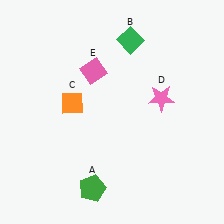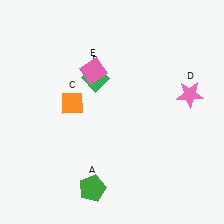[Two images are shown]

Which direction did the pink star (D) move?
The pink star (D) moved right.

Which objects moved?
The objects that moved are: the green diamond (B), the pink star (D).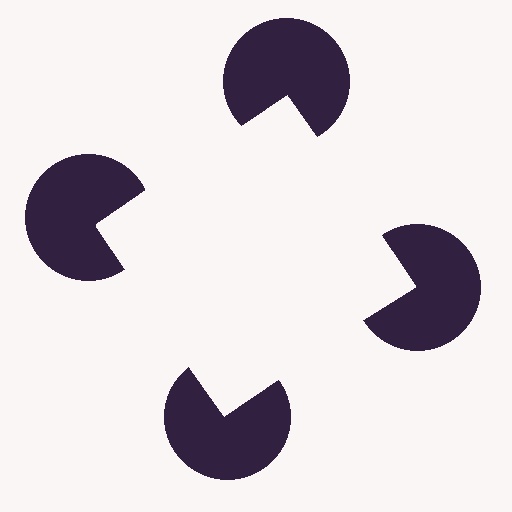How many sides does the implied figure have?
4 sides.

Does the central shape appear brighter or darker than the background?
It typically appears slightly brighter than the background, even though no actual brightness change is drawn.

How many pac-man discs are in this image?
There are 4 — one at each vertex of the illusory square.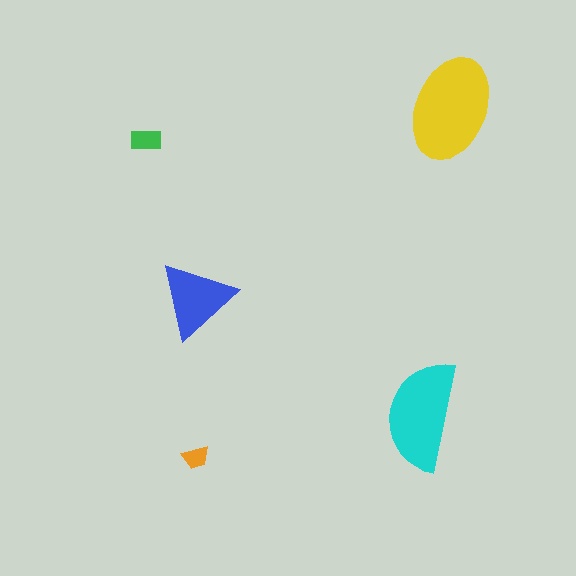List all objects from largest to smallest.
The yellow ellipse, the cyan semicircle, the blue triangle, the green rectangle, the orange trapezoid.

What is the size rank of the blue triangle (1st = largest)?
3rd.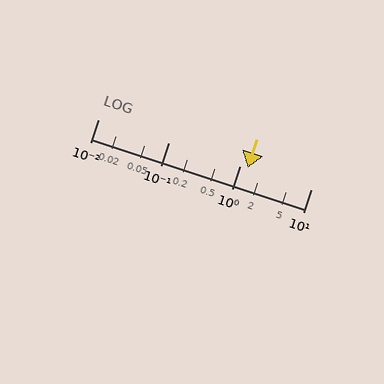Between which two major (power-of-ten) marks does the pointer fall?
The pointer is between 1 and 10.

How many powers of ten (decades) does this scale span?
The scale spans 3 decades, from 0.01 to 10.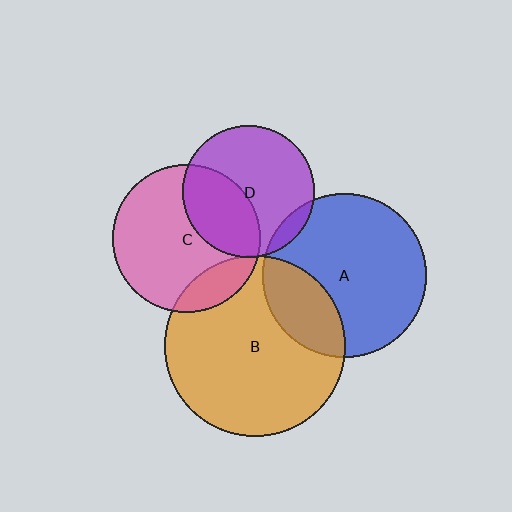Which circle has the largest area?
Circle B (orange).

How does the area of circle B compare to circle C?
Approximately 1.5 times.